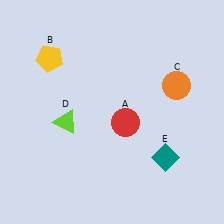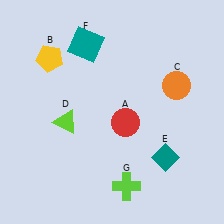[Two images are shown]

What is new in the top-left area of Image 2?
A teal square (F) was added in the top-left area of Image 2.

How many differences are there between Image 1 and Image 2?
There are 2 differences between the two images.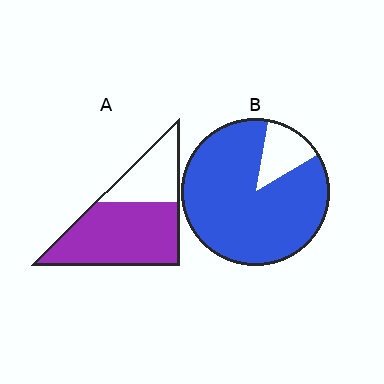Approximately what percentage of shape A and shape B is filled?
A is approximately 70% and B is approximately 85%.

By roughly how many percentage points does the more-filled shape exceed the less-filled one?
By roughly 20 percentage points (B over A).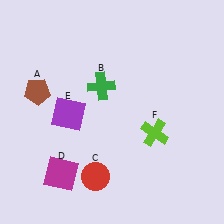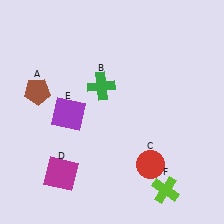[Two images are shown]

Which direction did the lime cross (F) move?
The lime cross (F) moved down.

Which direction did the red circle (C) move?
The red circle (C) moved right.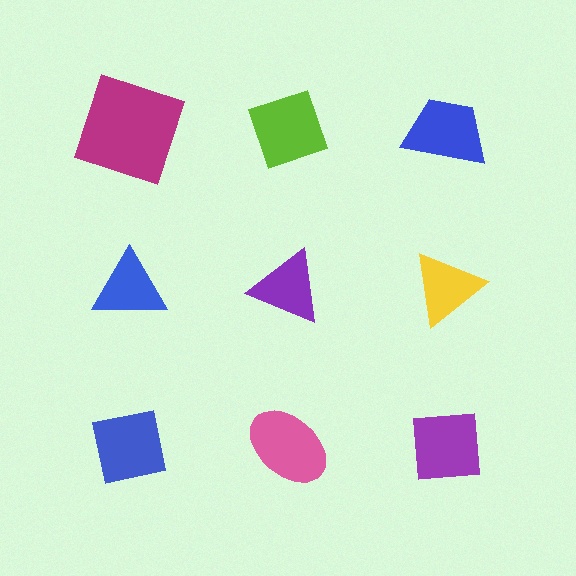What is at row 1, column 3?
A blue trapezoid.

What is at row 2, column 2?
A purple triangle.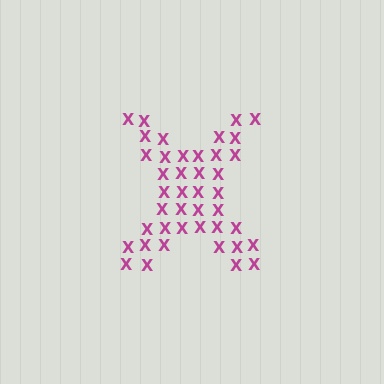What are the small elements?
The small elements are letter X's.